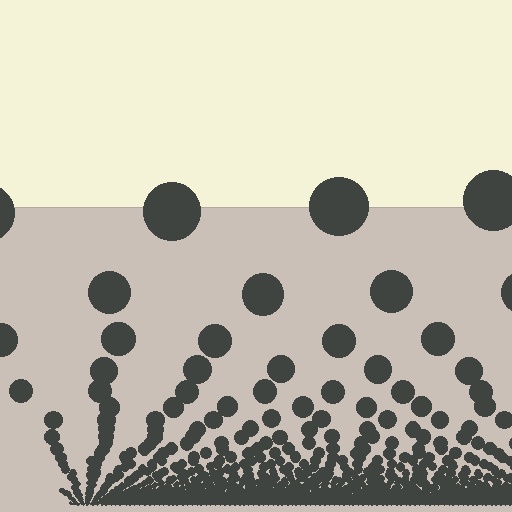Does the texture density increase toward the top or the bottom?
Density increases toward the bottom.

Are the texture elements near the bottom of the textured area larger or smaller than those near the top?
Smaller. The gradient is inverted — elements near the bottom are smaller and denser.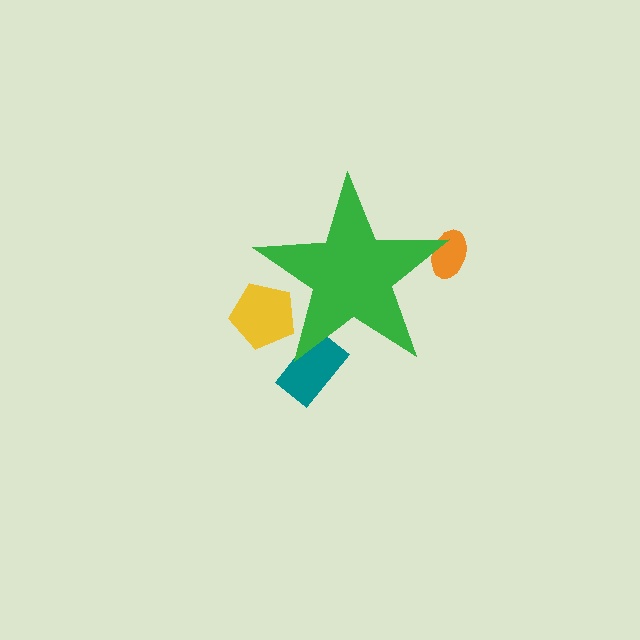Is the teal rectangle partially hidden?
Yes, the teal rectangle is partially hidden behind the green star.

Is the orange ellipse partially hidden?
Yes, the orange ellipse is partially hidden behind the green star.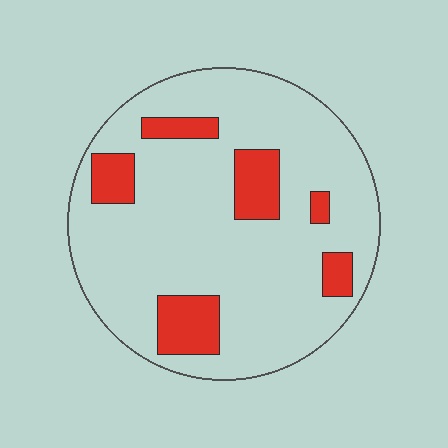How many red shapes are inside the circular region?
6.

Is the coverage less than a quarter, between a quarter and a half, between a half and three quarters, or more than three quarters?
Less than a quarter.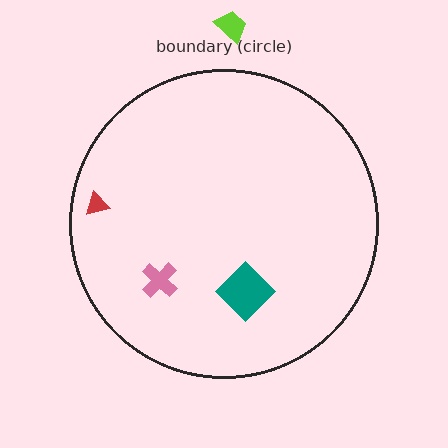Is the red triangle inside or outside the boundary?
Inside.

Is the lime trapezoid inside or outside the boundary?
Outside.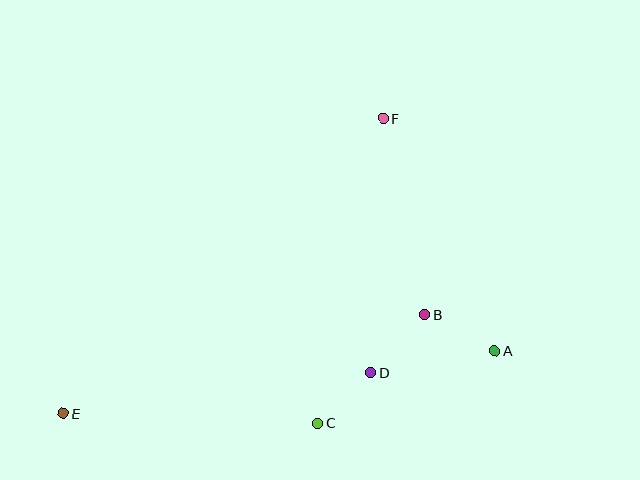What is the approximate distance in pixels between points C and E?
The distance between C and E is approximately 255 pixels.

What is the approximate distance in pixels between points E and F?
The distance between E and F is approximately 435 pixels.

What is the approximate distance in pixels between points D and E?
The distance between D and E is approximately 310 pixels.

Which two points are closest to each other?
Points C and D are closest to each other.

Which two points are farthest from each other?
Points A and E are farthest from each other.